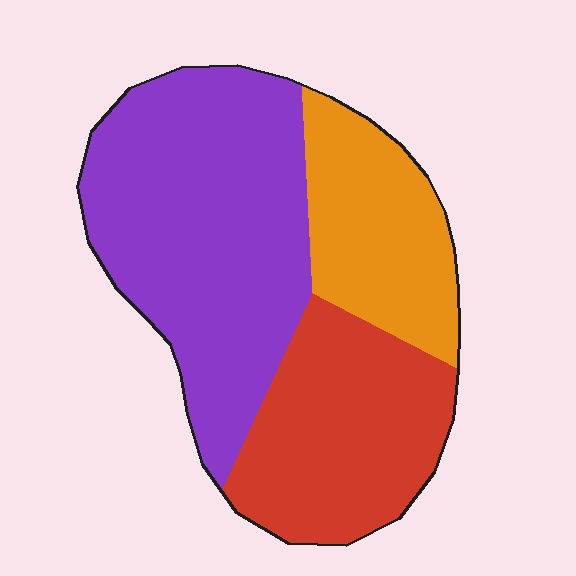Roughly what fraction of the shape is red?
Red covers around 30% of the shape.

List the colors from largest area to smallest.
From largest to smallest: purple, red, orange.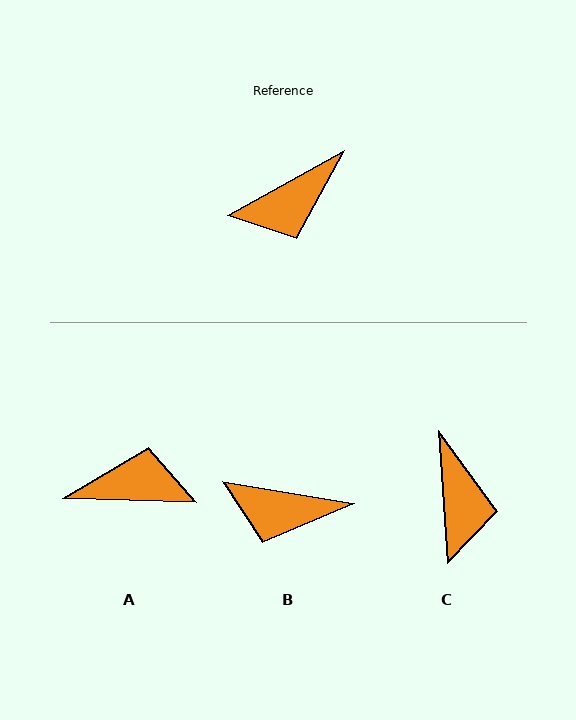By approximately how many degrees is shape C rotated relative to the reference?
Approximately 65 degrees counter-clockwise.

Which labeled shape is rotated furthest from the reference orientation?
A, about 149 degrees away.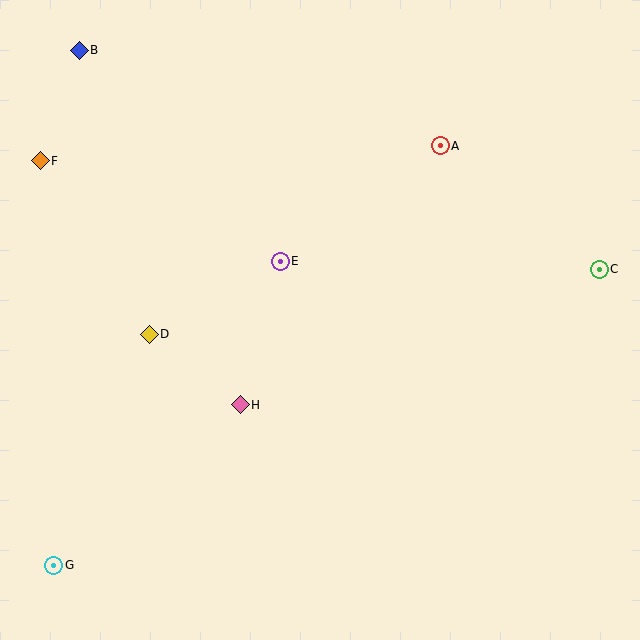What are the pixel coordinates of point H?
Point H is at (240, 405).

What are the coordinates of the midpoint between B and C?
The midpoint between B and C is at (339, 160).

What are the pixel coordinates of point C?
Point C is at (599, 269).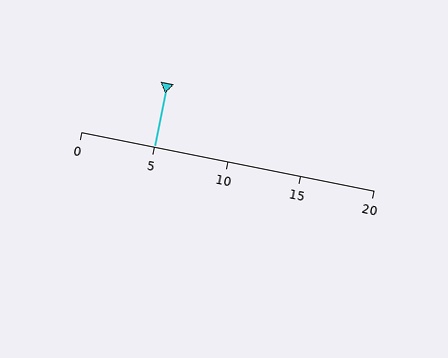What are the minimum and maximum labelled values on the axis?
The axis runs from 0 to 20.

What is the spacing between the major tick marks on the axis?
The major ticks are spaced 5 apart.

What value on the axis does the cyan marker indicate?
The marker indicates approximately 5.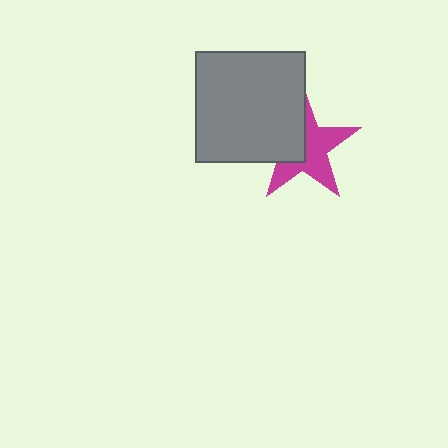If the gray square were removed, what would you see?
You would see the complete magenta star.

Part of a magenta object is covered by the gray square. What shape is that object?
It is a star.